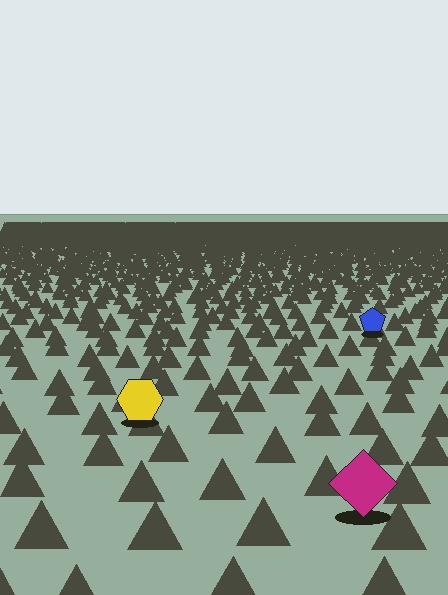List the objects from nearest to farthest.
From nearest to farthest: the magenta diamond, the yellow hexagon, the blue pentagon.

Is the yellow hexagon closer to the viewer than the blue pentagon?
Yes. The yellow hexagon is closer — you can tell from the texture gradient: the ground texture is coarser near it.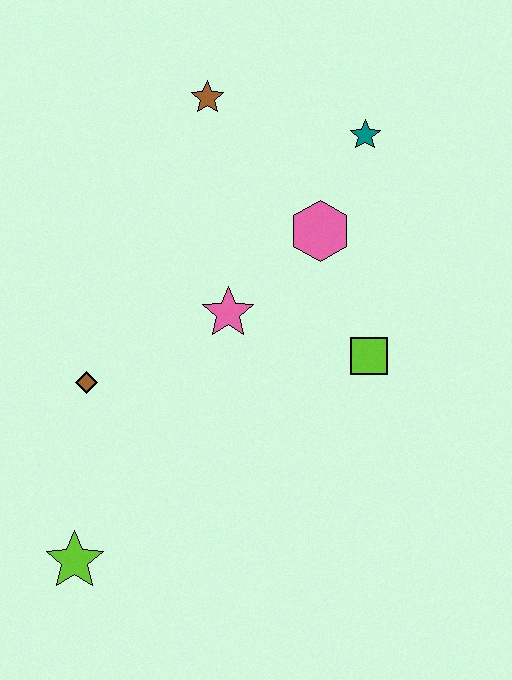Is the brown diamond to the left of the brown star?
Yes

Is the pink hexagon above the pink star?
Yes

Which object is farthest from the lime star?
The teal star is farthest from the lime star.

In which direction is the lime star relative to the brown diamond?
The lime star is below the brown diamond.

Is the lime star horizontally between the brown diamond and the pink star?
No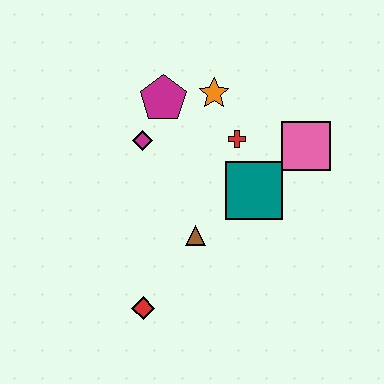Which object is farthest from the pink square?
The red diamond is farthest from the pink square.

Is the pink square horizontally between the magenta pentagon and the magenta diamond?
No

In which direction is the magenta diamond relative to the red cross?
The magenta diamond is to the left of the red cross.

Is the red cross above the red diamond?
Yes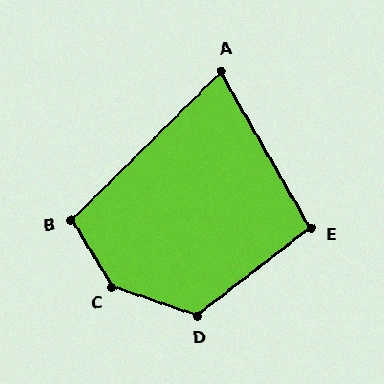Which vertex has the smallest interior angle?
A, at approximately 75 degrees.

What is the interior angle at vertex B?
Approximately 103 degrees (obtuse).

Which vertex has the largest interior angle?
C, at approximately 140 degrees.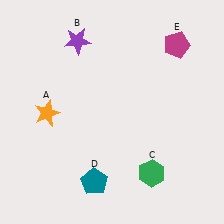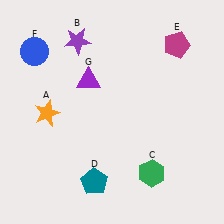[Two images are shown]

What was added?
A blue circle (F), a purple triangle (G) were added in Image 2.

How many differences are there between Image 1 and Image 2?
There are 2 differences between the two images.